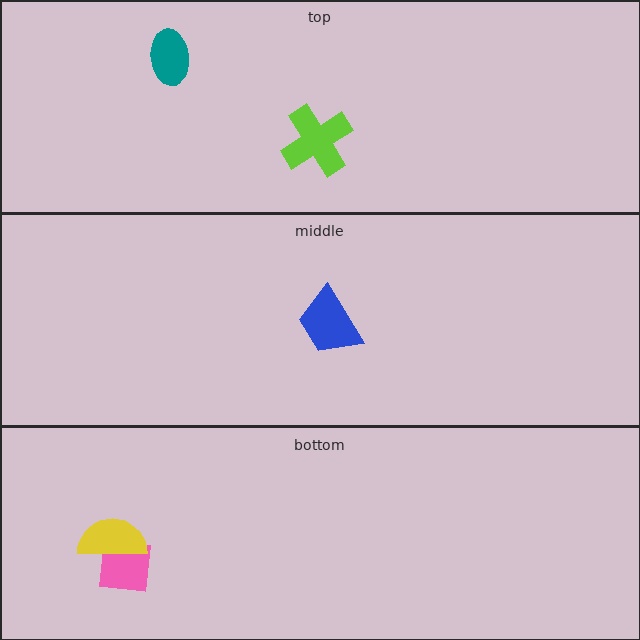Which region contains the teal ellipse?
The top region.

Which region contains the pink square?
The bottom region.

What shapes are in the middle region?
The blue trapezoid.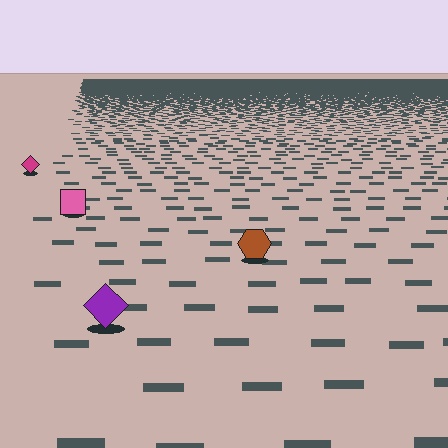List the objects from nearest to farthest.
From nearest to farthest: the purple diamond, the brown hexagon, the pink square, the magenta diamond.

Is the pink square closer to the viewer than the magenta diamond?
Yes. The pink square is closer — you can tell from the texture gradient: the ground texture is coarser near it.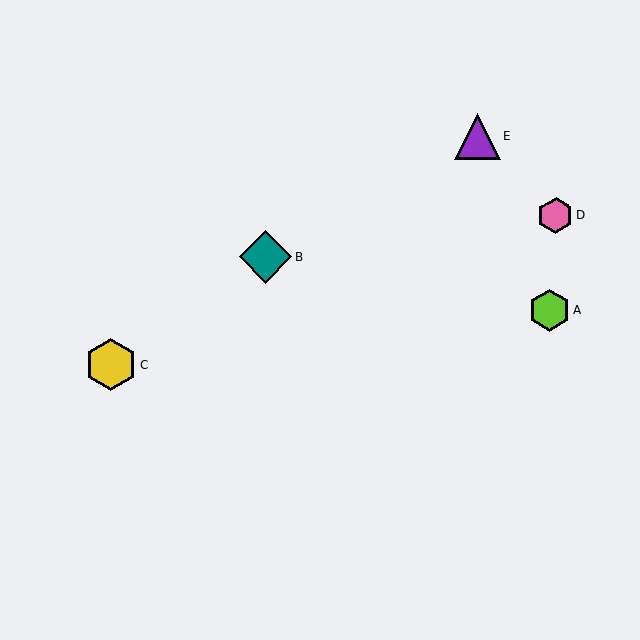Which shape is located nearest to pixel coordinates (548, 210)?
The pink hexagon (labeled D) at (556, 215) is nearest to that location.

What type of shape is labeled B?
Shape B is a teal diamond.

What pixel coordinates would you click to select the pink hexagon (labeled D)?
Click at (556, 215) to select the pink hexagon D.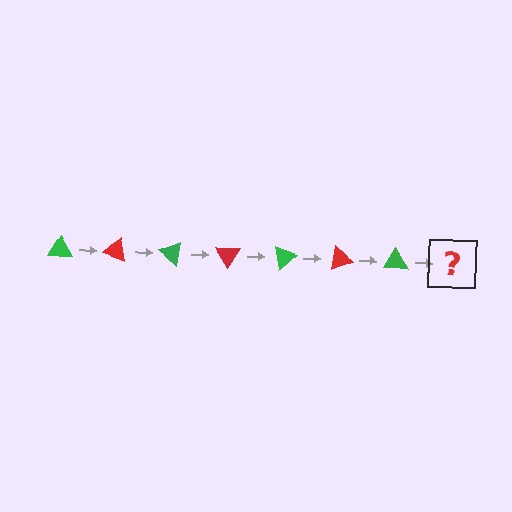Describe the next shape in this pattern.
It should be a red triangle, rotated 140 degrees from the start.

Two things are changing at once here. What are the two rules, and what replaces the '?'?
The two rules are that it rotates 20 degrees each step and the color cycles through green and red. The '?' should be a red triangle, rotated 140 degrees from the start.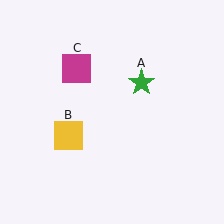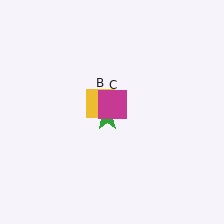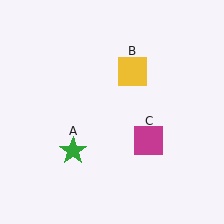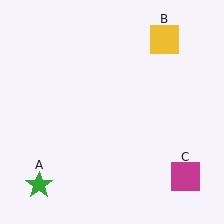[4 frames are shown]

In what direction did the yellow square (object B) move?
The yellow square (object B) moved up and to the right.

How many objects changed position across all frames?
3 objects changed position: green star (object A), yellow square (object B), magenta square (object C).